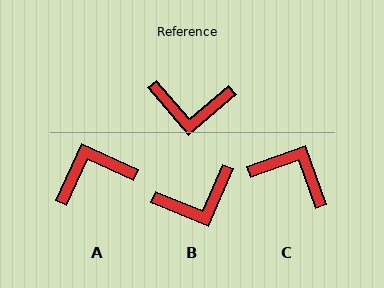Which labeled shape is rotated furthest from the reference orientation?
C, about 159 degrees away.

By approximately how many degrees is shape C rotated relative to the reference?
Approximately 159 degrees counter-clockwise.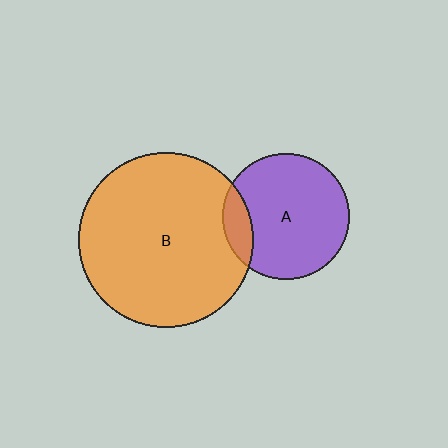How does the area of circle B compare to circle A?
Approximately 1.9 times.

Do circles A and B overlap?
Yes.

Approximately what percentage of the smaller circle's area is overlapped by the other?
Approximately 15%.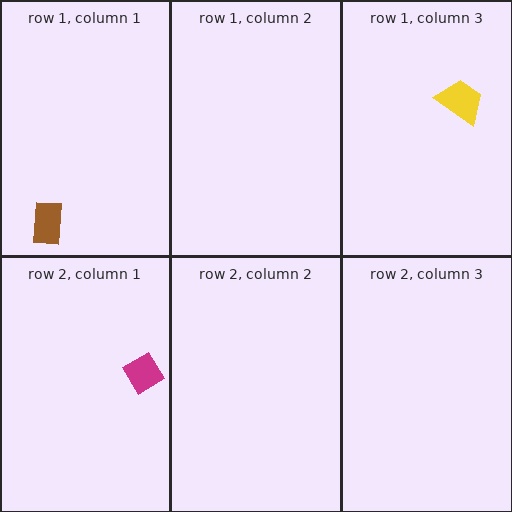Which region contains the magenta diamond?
The row 2, column 1 region.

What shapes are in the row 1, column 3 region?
The yellow trapezoid.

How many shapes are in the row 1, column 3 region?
1.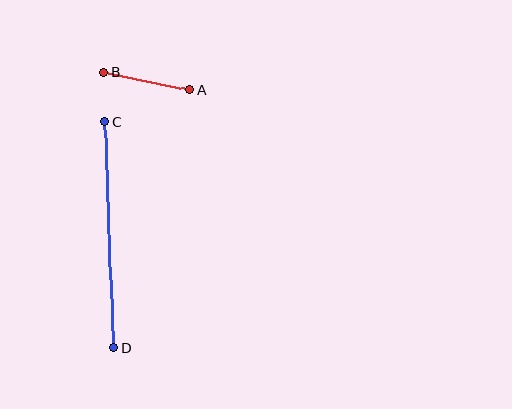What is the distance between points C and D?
The distance is approximately 226 pixels.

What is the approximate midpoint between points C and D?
The midpoint is at approximately (109, 235) pixels.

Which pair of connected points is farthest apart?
Points C and D are farthest apart.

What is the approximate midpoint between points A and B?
The midpoint is at approximately (147, 81) pixels.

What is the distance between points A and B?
The distance is approximately 88 pixels.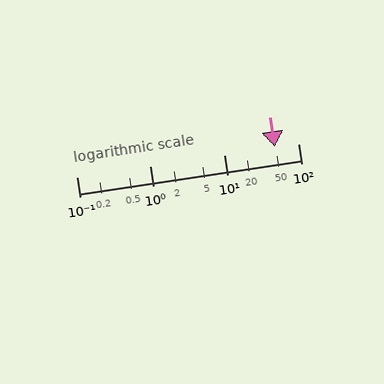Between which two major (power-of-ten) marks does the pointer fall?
The pointer is between 10 and 100.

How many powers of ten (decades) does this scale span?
The scale spans 3 decades, from 0.1 to 100.